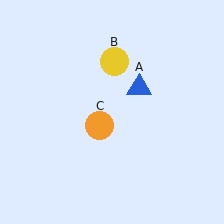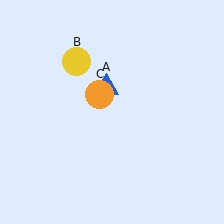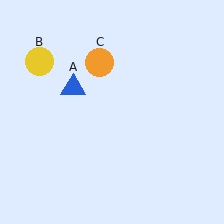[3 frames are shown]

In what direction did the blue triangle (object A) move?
The blue triangle (object A) moved left.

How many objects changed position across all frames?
3 objects changed position: blue triangle (object A), yellow circle (object B), orange circle (object C).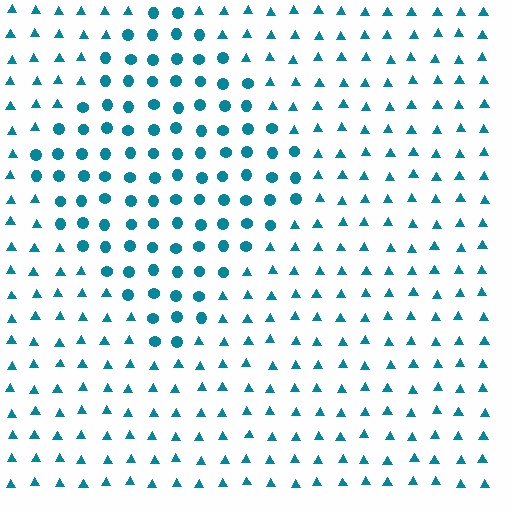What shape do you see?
I see a diamond.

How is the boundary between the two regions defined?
The boundary is defined by a change in element shape: circles inside vs. triangles outside. All elements share the same color and spacing.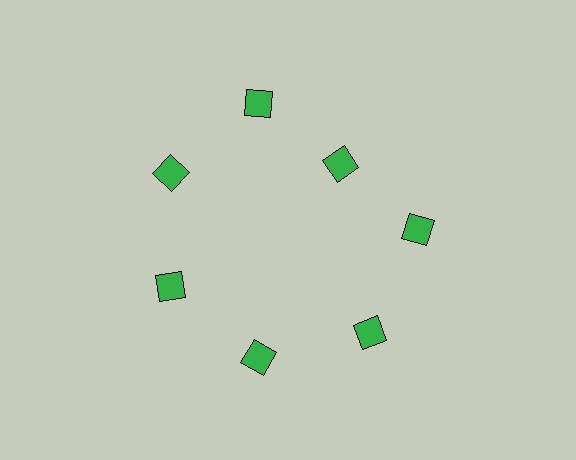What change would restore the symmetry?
The symmetry would be restored by moving it outward, back onto the ring so that all 7 squares sit at equal angles and equal distance from the center.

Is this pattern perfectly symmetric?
No. The 7 green squares are arranged in a ring, but one element near the 1 o'clock position is pulled inward toward the center, breaking the 7-fold rotational symmetry.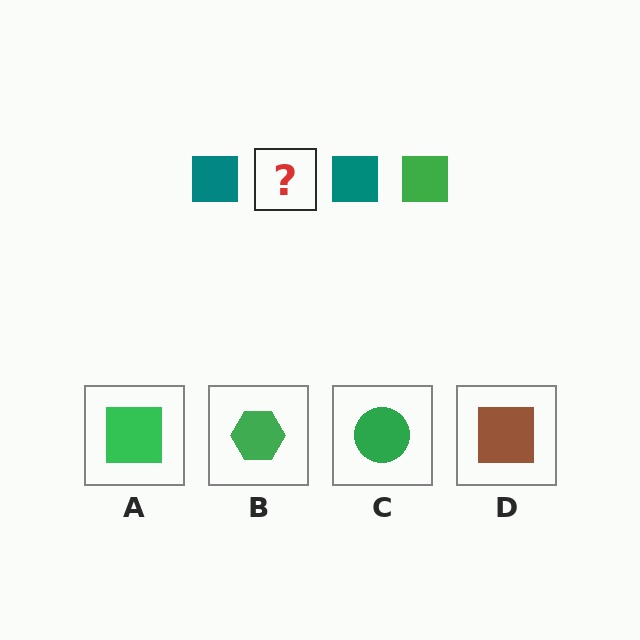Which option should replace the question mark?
Option A.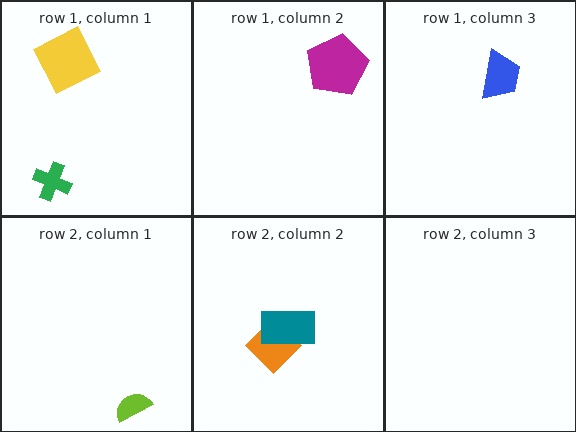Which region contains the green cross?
The row 1, column 1 region.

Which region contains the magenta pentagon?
The row 1, column 2 region.